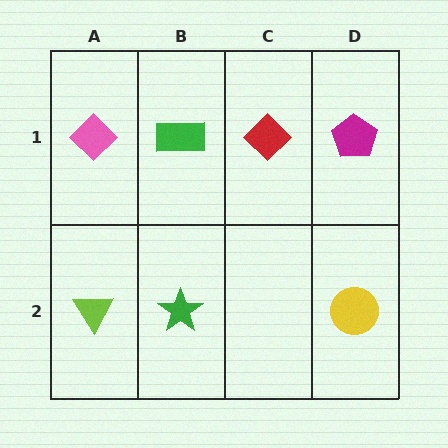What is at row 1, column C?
A red diamond.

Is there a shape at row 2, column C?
No, that cell is empty.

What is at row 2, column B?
A green star.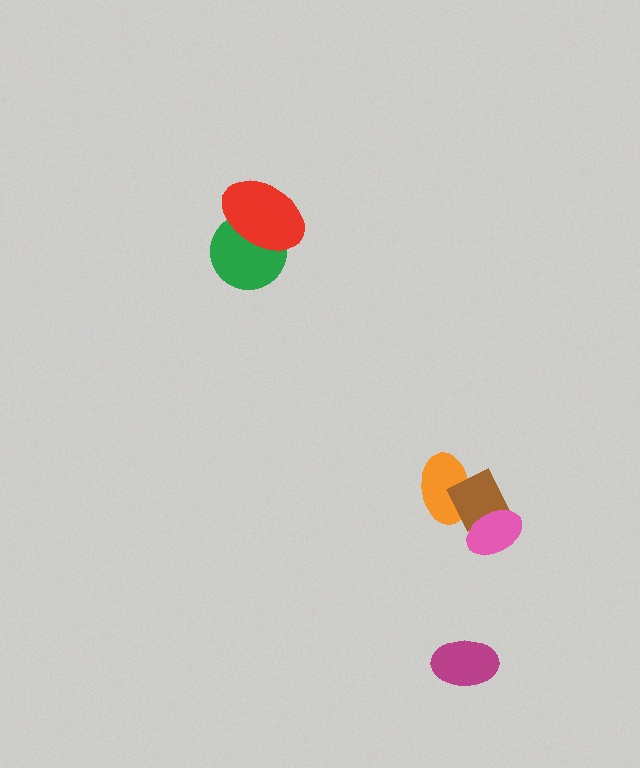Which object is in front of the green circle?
The red ellipse is in front of the green circle.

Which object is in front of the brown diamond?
The pink ellipse is in front of the brown diamond.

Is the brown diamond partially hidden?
Yes, it is partially covered by another shape.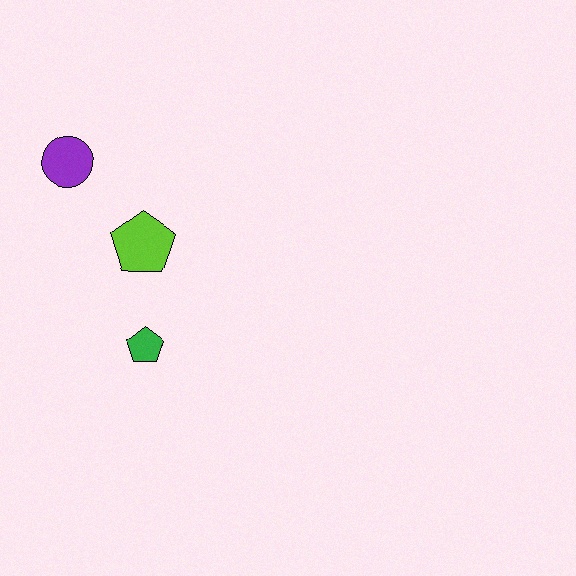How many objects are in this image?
There are 3 objects.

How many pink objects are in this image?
There are no pink objects.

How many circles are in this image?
There is 1 circle.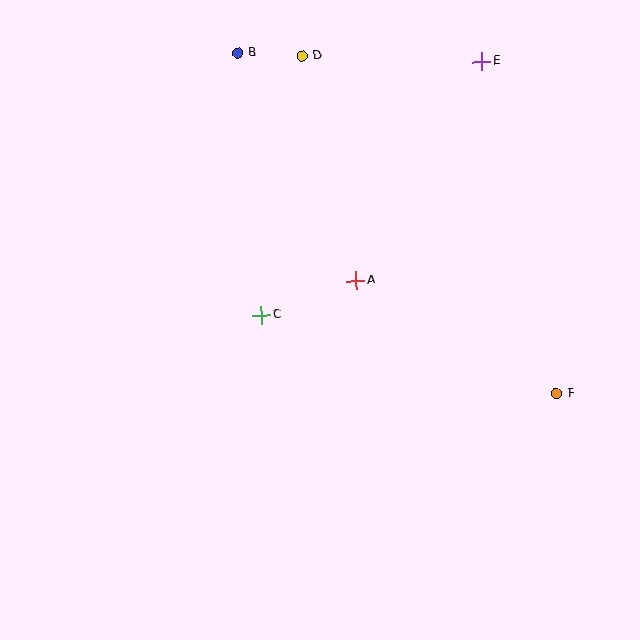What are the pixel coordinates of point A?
Point A is at (356, 280).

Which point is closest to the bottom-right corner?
Point F is closest to the bottom-right corner.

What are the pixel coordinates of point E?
Point E is at (482, 61).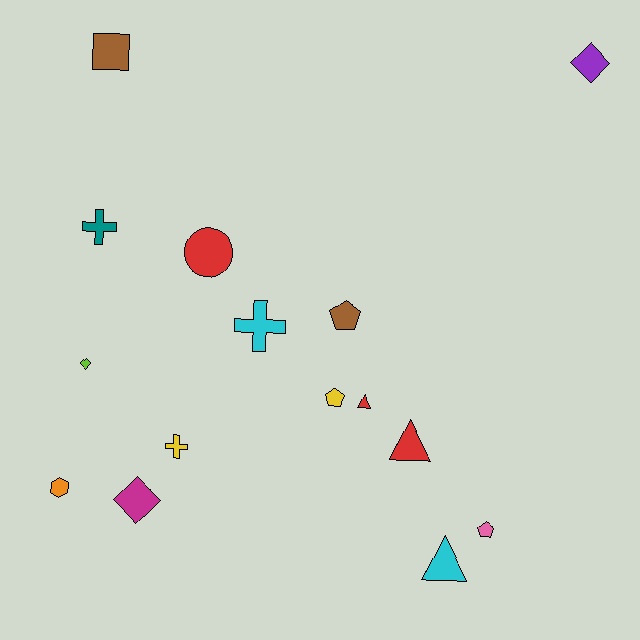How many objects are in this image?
There are 15 objects.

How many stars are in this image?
There are no stars.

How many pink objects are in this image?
There is 1 pink object.